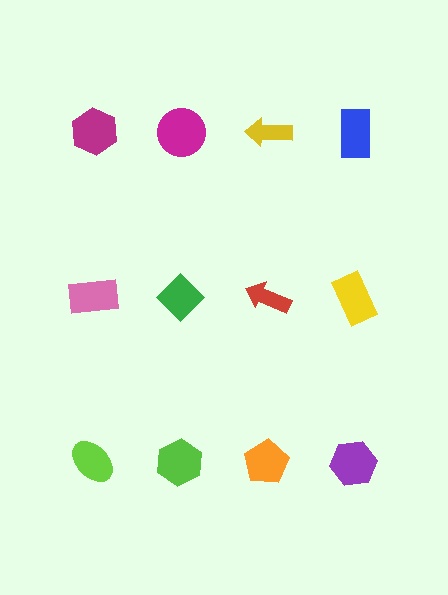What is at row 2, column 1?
A pink rectangle.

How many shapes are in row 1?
4 shapes.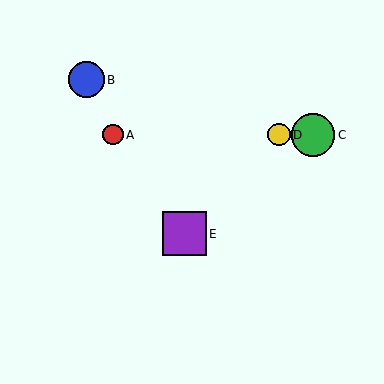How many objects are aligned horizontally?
3 objects (A, C, D) are aligned horizontally.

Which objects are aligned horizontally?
Objects A, C, D are aligned horizontally.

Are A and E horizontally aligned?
No, A is at y≈135 and E is at y≈234.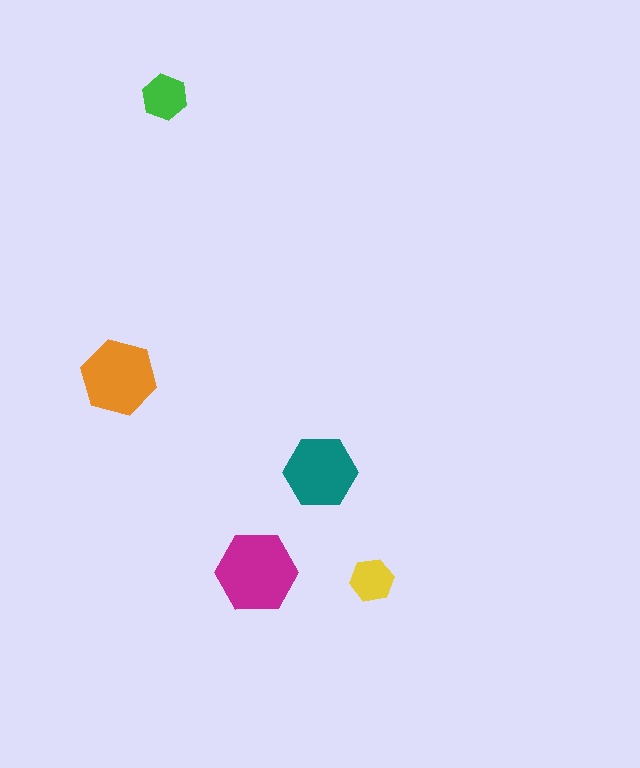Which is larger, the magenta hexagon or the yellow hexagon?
The magenta one.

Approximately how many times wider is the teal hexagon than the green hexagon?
About 1.5 times wider.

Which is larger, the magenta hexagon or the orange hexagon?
The magenta one.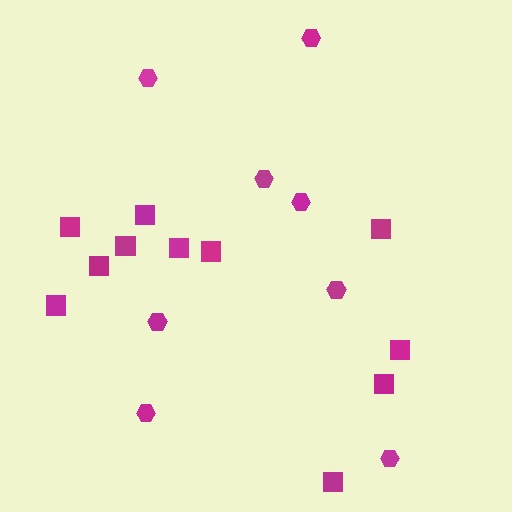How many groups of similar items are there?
There are 2 groups: one group of squares (11) and one group of hexagons (8).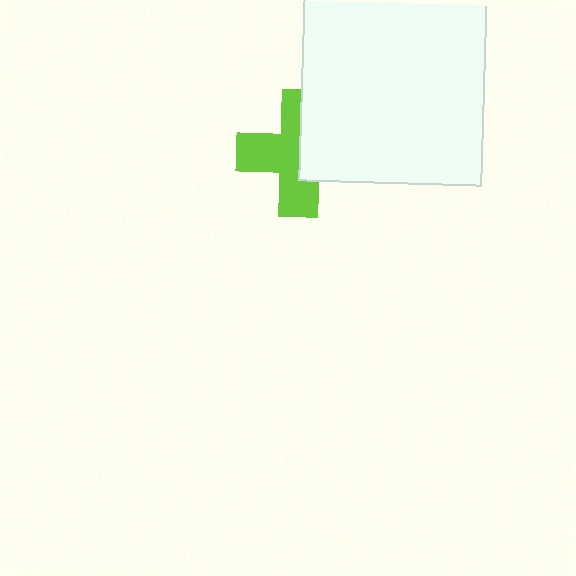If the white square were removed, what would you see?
You would see the complete lime cross.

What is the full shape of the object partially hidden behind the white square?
The partially hidden object is a lime cross.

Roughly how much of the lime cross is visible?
About half of it is visible (roughly 58%).